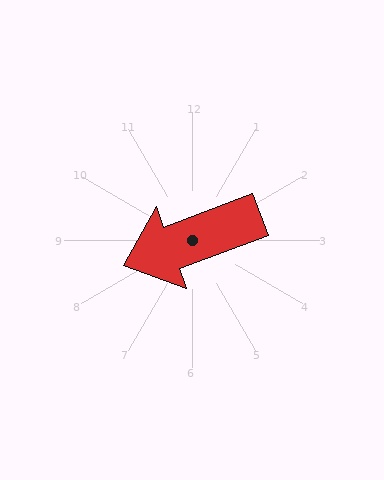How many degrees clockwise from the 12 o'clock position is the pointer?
Approximately 250 degrees.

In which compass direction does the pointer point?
West.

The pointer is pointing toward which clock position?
Roughly 8 o'clock.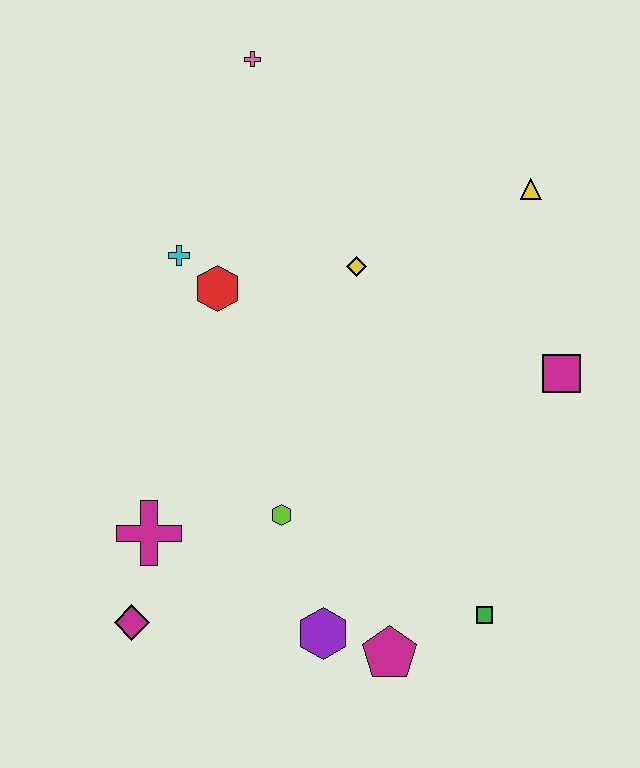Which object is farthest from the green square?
The pink cross is farthest from the green square.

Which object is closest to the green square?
The magenta pentagon is closest to the green square.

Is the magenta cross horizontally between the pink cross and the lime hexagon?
No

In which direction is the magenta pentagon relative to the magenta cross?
The magenta pentagon is to the right of the magenta cross.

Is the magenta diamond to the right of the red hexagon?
No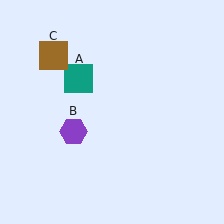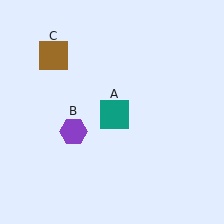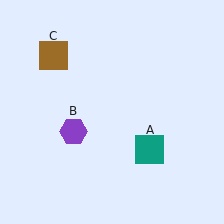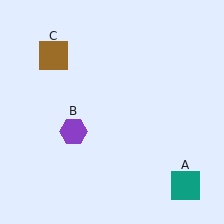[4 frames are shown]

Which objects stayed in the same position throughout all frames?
Purple hexagon (object B) and brown square (object C) remained stationary.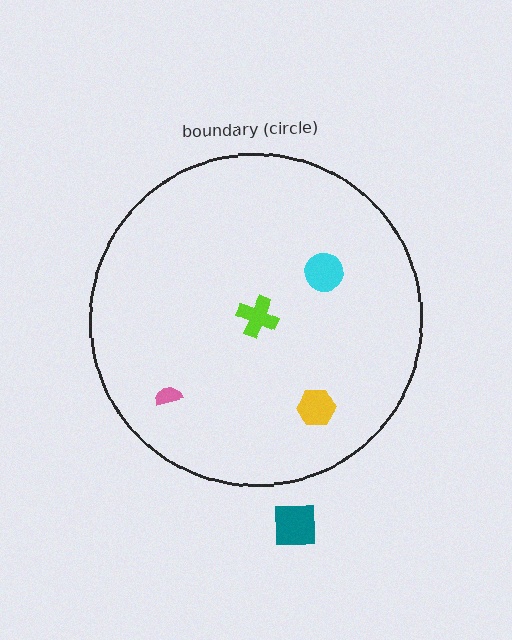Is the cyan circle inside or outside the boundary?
Inside.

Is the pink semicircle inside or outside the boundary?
Inside.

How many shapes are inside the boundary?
4 inside, 1 outside.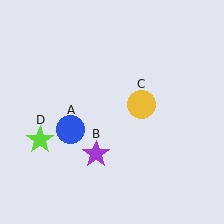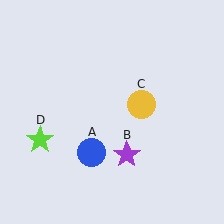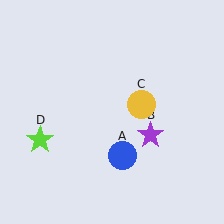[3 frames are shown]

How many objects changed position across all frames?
2 objects changed position: blue circle (object A), purple star (object B).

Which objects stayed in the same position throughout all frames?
Yellow circle (object C) and lime star (object D) remained stationary.